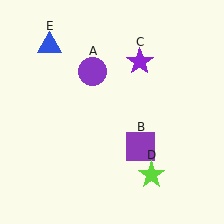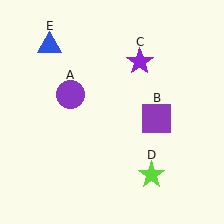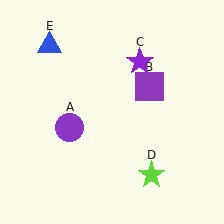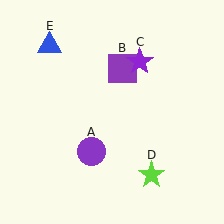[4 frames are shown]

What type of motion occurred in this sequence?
The purple circle (object A), purple square (object B) rotated counterclockwise around the center of the scene.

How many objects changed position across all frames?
2 objects changed position: purple circle (object A), purple square (object B).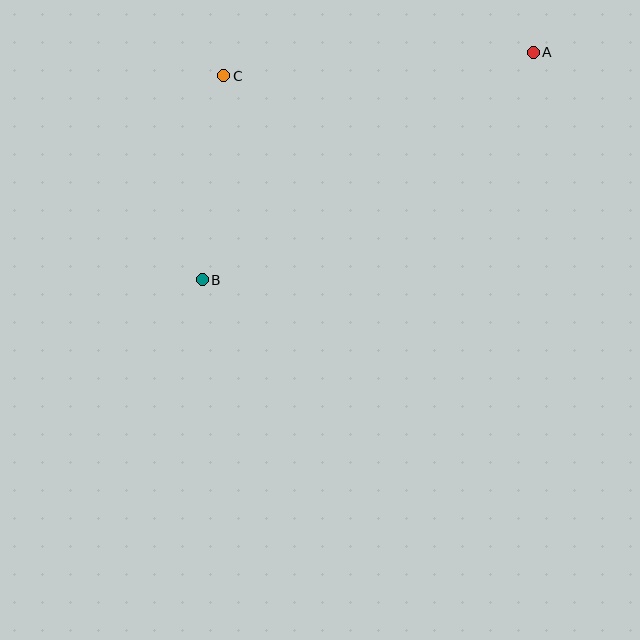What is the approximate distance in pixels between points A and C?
The distance between A and C is approximately 311 pixels.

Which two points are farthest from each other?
Points A and B are farthest from each other.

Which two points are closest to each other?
Points B and C are closest to each other.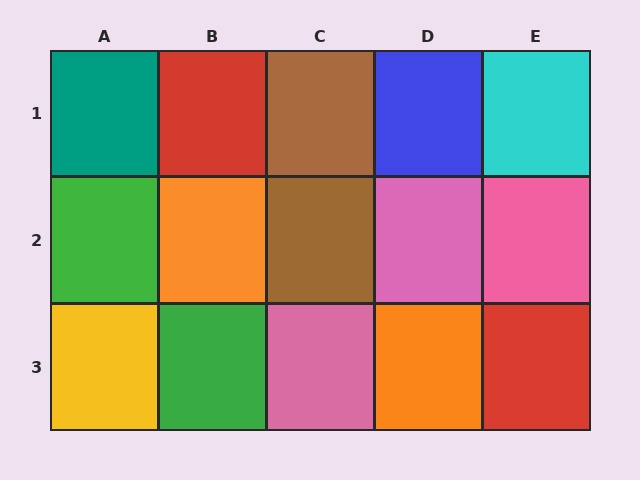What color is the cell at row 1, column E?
Cyan.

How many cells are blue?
1 cell is blue.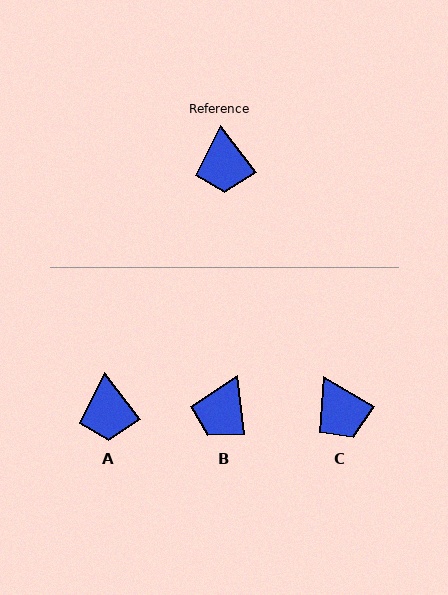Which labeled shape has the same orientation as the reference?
A.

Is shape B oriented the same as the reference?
No, it is off by about 31 degrees.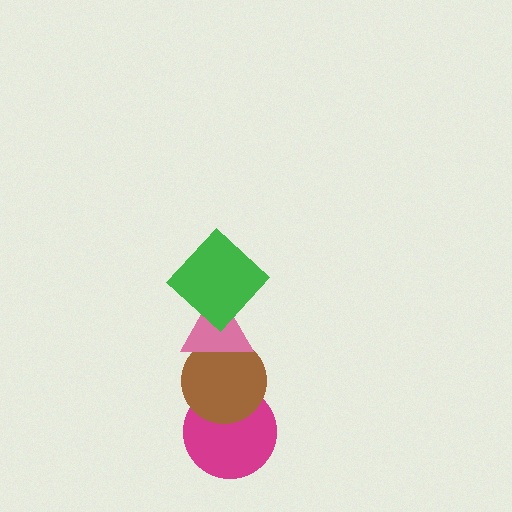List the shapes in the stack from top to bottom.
From top to bottom: the green diamond, the pink triangle, the brown circle, the magenta circle.